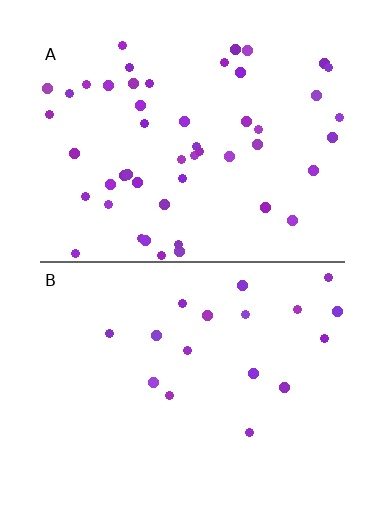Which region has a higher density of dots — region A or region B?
A (the top).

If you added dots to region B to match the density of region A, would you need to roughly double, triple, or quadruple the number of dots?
Approximately triple.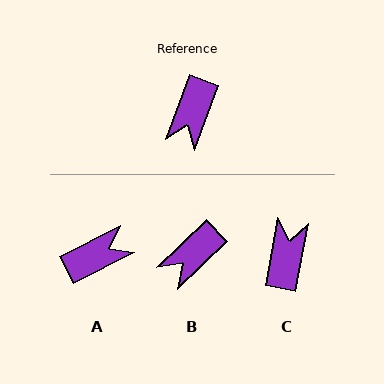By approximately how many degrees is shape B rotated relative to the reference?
Approximately 26 degrees clockwise.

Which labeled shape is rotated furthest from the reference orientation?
C, about 170 degrees away.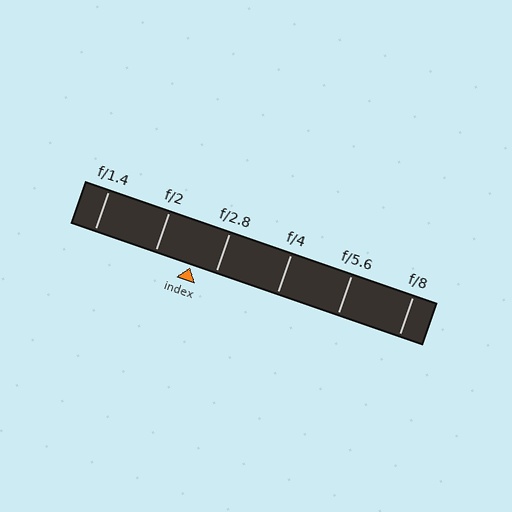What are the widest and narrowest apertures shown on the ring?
The widest aperture shown is f/1.4 and the narrowest is f/8.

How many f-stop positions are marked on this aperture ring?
There are 6 f-stop positions marked.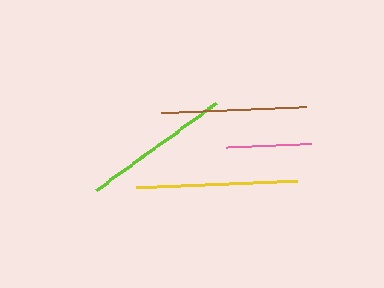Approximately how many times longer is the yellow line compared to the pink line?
The yellow line is approximately 1.9 times the length of the pink line.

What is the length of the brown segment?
The brown segment is approximately 145 pixels long.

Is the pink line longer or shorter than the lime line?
The lime line is longer than the pink line.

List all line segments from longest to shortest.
From longest to shortest: yellow, lime, brown, pink.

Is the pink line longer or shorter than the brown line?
The brown line is longer than the pink line.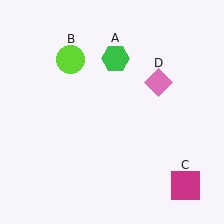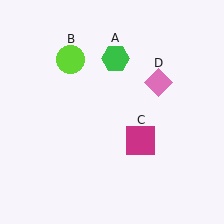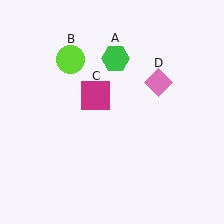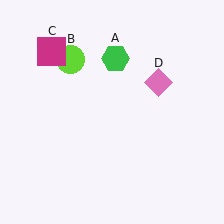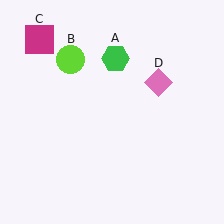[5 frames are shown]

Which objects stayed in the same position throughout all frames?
Green hexagon (object A) and lime circle (object B) and pink diamond (object D) remained stationary.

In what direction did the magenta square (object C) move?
The magenta square (object C) moved up and to the left.